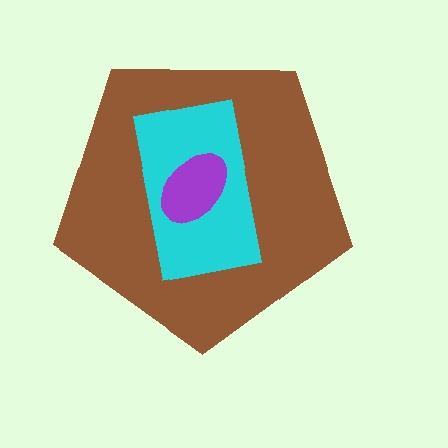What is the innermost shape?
The purple ellipse.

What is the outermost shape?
The brown pentagon.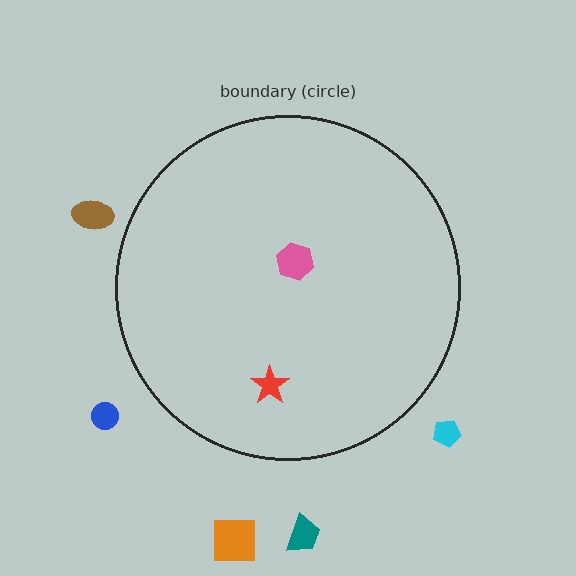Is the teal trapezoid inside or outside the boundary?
Outside.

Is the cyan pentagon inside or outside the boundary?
Outside.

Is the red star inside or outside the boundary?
Inside.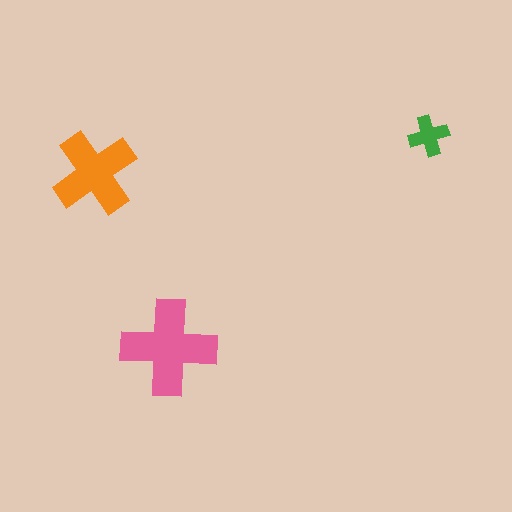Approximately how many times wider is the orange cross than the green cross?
About 2 times wider.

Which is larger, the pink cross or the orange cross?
The pink one.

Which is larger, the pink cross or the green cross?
The pink one.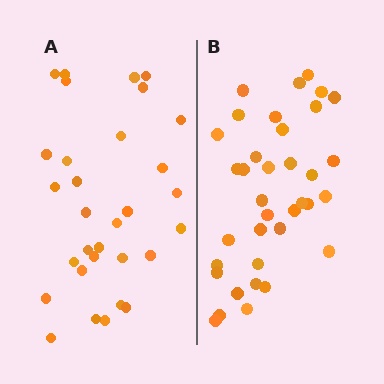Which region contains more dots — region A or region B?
Region B (the right region) has more dots.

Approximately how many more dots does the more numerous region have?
Region B has about 5 more dots than region A.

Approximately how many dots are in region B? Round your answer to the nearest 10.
About 40 dots. (The exact count is 36, which rounds to 40.)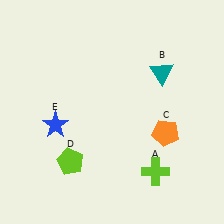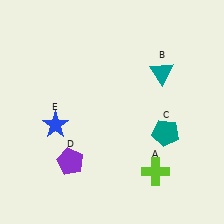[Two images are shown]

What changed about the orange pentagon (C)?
In Image 1, C is orange. In Image 2, it changed to teal.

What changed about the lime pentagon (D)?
In Image 1, D is lime. In Image 2, it changed to purple.